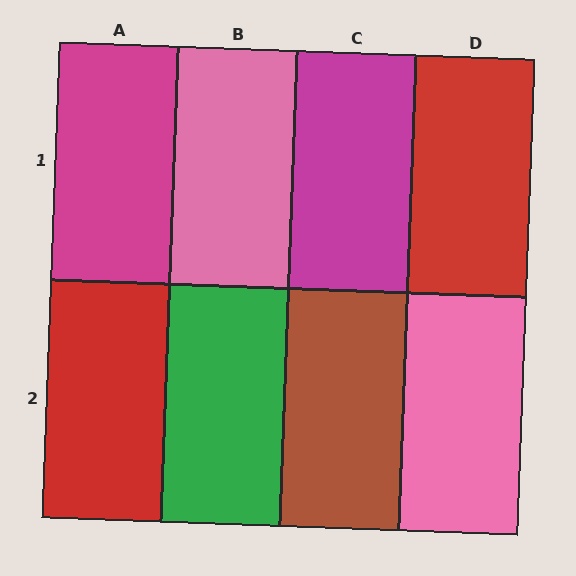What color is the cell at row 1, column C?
Magenta.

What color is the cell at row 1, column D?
Red.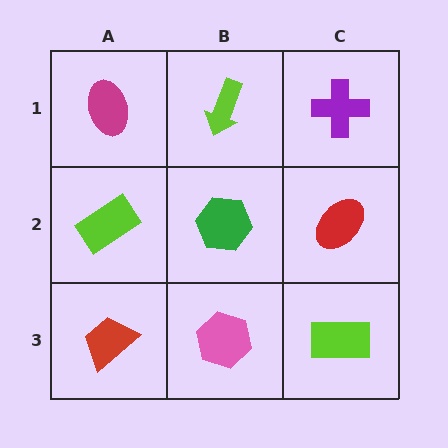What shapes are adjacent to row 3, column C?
A red ellipse (row 2, column C), a pink hexagon (row 3, column B).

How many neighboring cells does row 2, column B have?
4.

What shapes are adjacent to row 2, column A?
A magenta ellipse (row 1, column A), a red trapezoid (row 3, column A), a green hexagon (row 2, column B).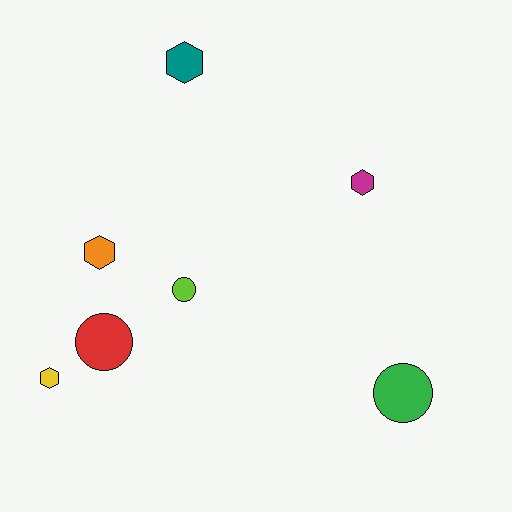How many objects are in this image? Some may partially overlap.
There are 7 objects.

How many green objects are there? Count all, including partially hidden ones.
There is 1 green object.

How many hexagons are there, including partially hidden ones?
There are 4 hexagons.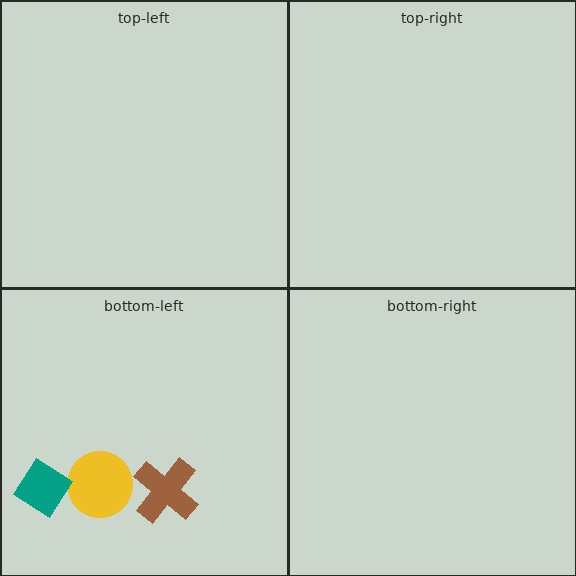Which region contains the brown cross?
The bottom-left region.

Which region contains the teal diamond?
The bottom-left region.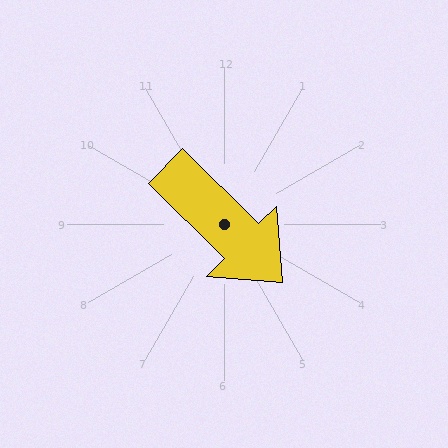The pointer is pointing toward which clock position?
Roughly 4 o'clock.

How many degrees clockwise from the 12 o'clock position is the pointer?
Approximately 135 degrees.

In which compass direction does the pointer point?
Southeast.